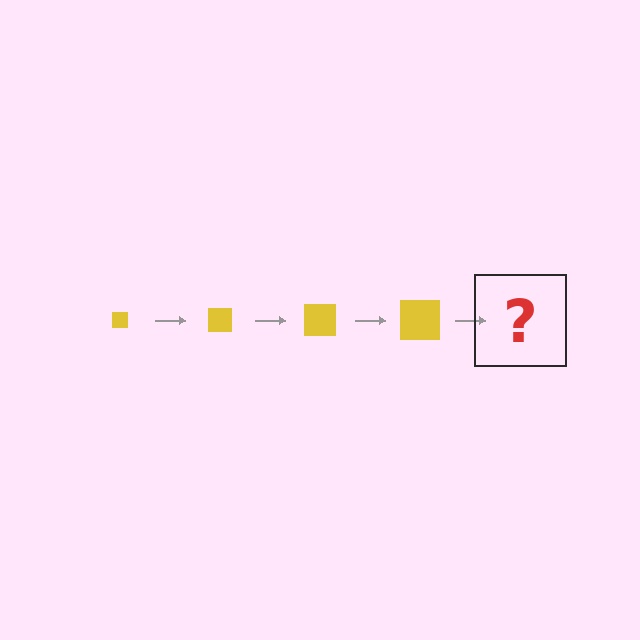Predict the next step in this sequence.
The next step is a yellow square, larger than the previous one.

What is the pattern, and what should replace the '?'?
The pattern is that the square gets progressively larger each step. The '?' should be a yellow square, larger than the previous one.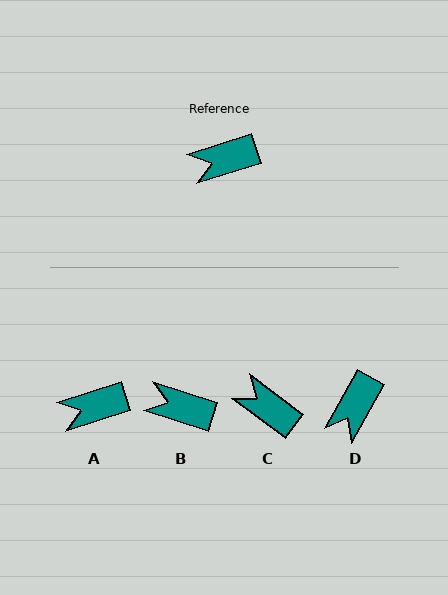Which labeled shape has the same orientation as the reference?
A.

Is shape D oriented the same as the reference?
No, it is off by about 43 degrees.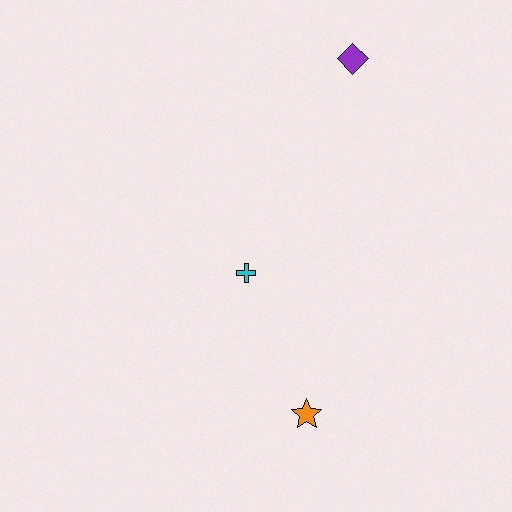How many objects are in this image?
There are 3 objects.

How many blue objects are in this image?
There are no blue objects.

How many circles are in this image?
There are no circles.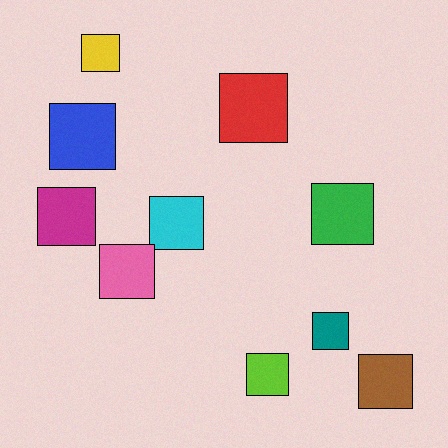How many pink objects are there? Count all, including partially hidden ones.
There is 1 pink object.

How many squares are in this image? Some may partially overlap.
There are 10 squares.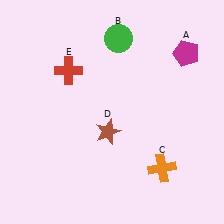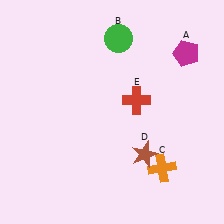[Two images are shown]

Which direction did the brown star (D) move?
The brown star (D) moved right.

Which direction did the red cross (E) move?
The red cross (E) moved right.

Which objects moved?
The objects that moved are: the brown star (D), the red cross (E).